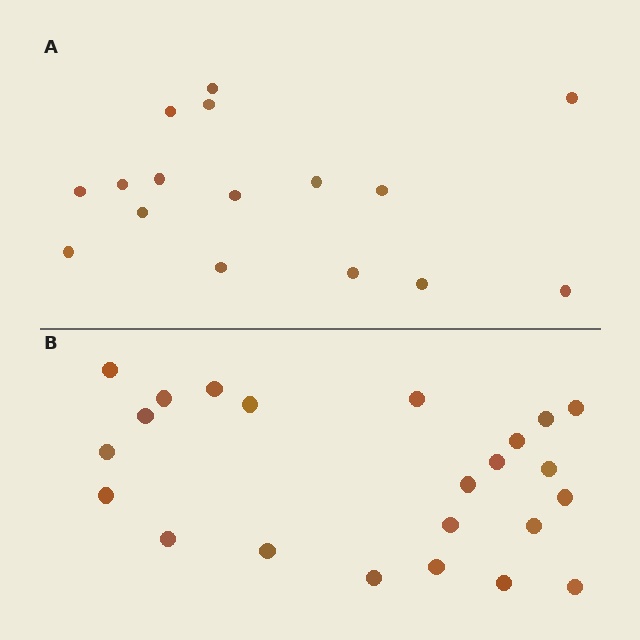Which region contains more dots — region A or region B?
Region B (the bottom region) has more dots.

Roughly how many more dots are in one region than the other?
Region B has roughly 8 or so more dots than region A.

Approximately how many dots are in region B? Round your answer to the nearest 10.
About 20 dots. (The exact count is 23, which rounds to 20.)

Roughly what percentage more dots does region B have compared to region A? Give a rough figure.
About 45% more.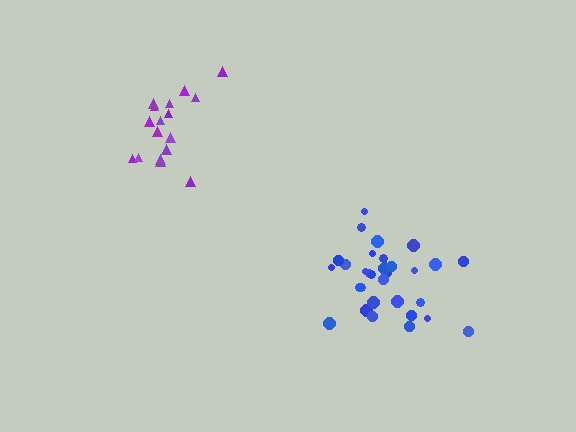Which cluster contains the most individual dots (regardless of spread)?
Blue (31).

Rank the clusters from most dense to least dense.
blue, purple.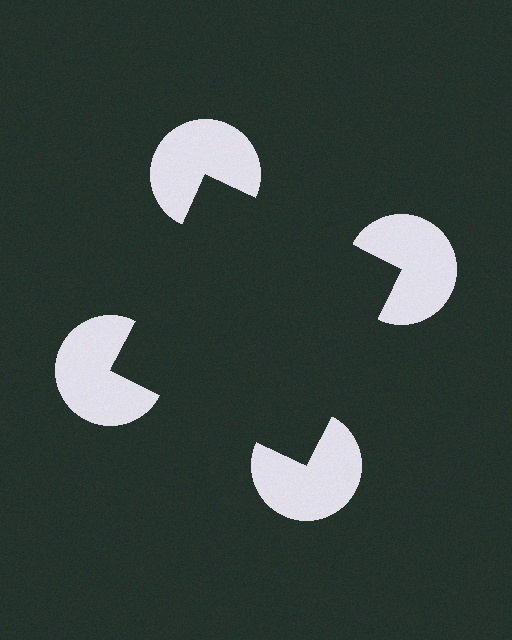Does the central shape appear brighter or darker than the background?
It typically appears slightly darker than the background, even though no actual brightness change is drawn.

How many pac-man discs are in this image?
There are 4 — one at each vertex of the illusory square.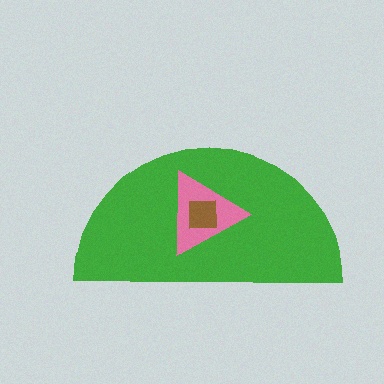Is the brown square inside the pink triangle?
Yes.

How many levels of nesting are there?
3.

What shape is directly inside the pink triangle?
The brown square.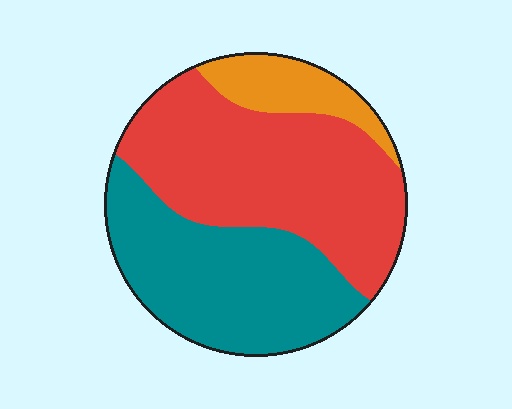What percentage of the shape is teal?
Teal takes up about two fifths (2/5) of the shape.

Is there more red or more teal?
Red.